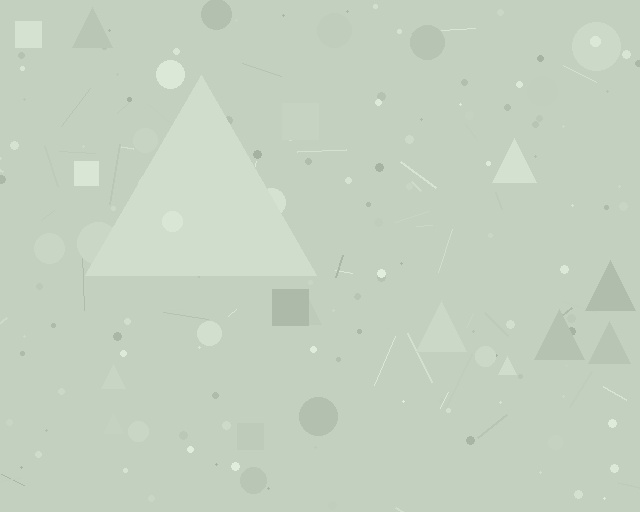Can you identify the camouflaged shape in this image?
The camouflaged shape is a triangle.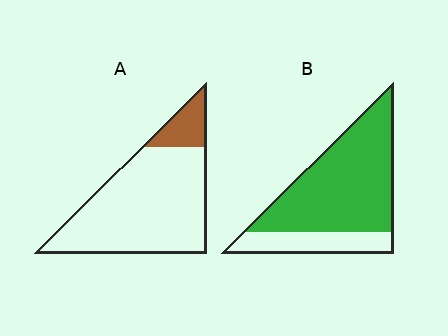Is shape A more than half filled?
No.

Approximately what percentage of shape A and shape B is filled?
A is approximately 15% and B is approximately 75%.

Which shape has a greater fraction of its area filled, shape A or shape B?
Shape B.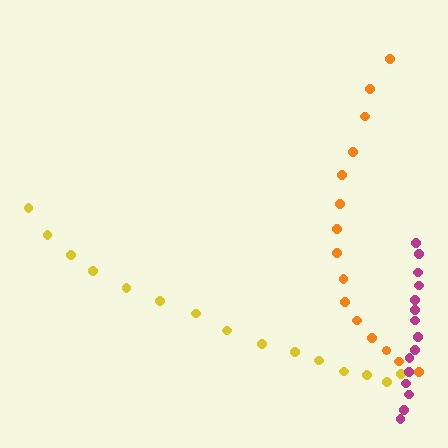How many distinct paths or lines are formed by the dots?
There are 3 distinct paths.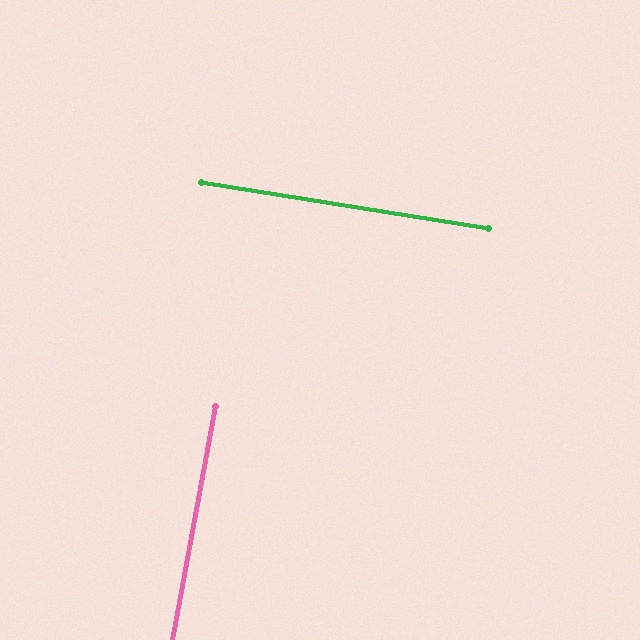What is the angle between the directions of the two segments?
Approximately 89 degrees.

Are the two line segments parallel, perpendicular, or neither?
Perpendicular — they meet at approximately 89°.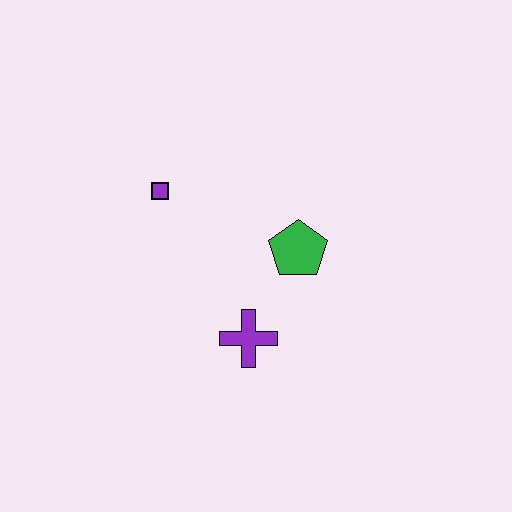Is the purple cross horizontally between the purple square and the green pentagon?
Yes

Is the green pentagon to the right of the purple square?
Yes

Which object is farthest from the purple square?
The purple cross is farthest from the purple square.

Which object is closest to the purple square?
The green pentagon is closest to the purple square.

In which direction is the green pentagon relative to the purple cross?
The green pentagon is above the purple cross.